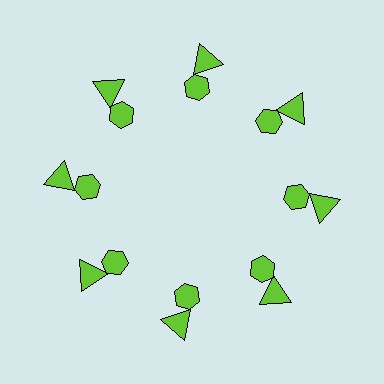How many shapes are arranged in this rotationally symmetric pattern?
There are 16 shapes, arranged in 8 groups of 2.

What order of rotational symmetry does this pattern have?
This pattern has 8-fold rotational symmetry.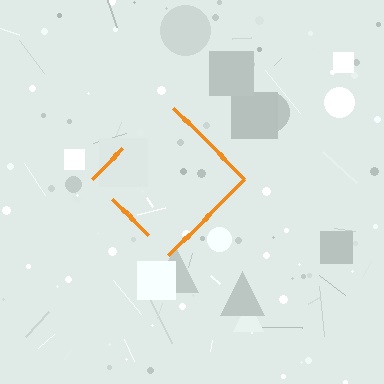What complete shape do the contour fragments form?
The contour fragments form a diamond.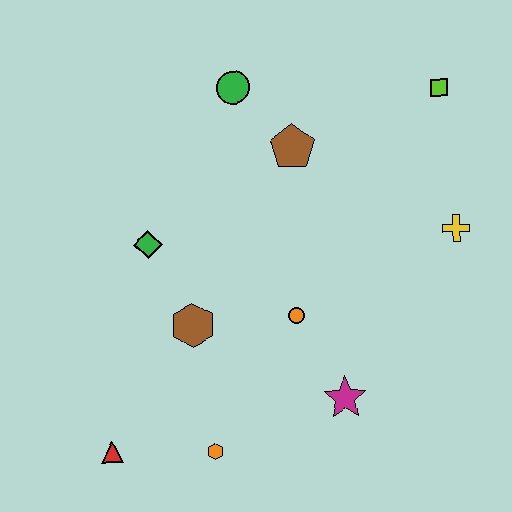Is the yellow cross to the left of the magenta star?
No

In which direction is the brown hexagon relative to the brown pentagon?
The brown hexagon is below the brown pentagon.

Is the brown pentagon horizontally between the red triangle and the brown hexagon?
No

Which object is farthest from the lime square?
The red triangle is farthest from the lime square.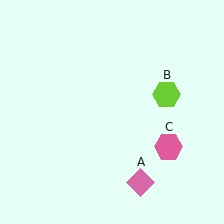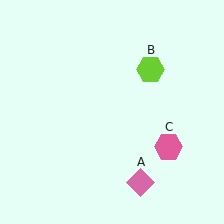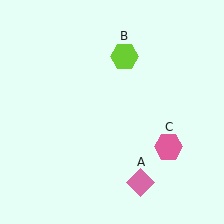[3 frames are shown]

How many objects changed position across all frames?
1 object changed position: lime hexagon (object B).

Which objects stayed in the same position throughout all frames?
Pink diamond (object A) and pink hexagon (object C) remained stationary.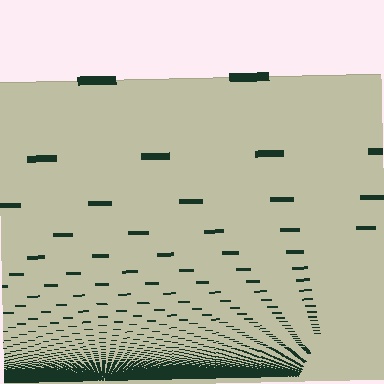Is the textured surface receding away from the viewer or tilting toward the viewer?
The surface appears to tilt toward the viewer. Texture elements get larger and sparser toward the top.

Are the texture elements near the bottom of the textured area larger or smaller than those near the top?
Smaller. The gradient is inverted — elements near the bottom are smaller and denser.